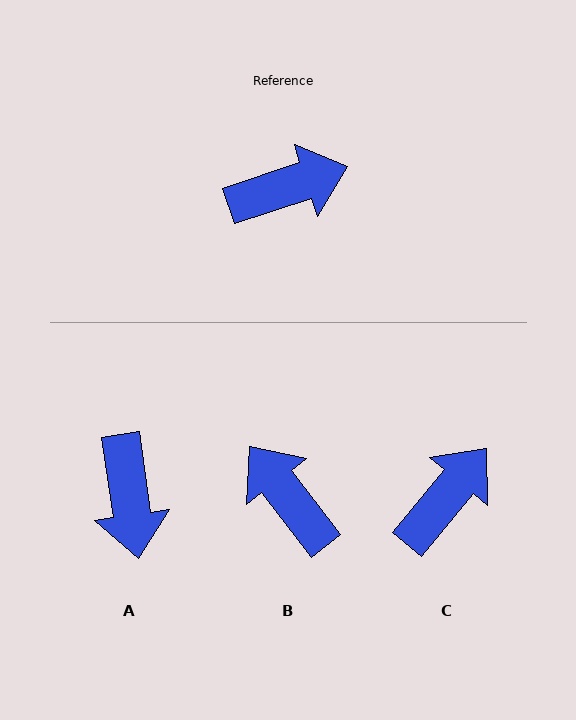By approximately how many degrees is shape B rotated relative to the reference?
Approximately 109 degrees counter-clockwise.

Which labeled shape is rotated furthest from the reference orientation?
B, about 109 degrees away.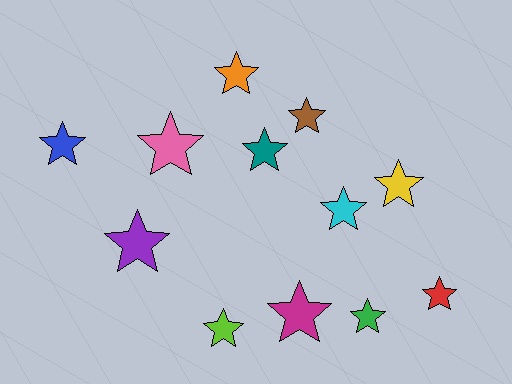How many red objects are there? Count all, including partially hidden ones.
There is 1 red object.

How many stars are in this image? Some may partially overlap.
There are 12 stars.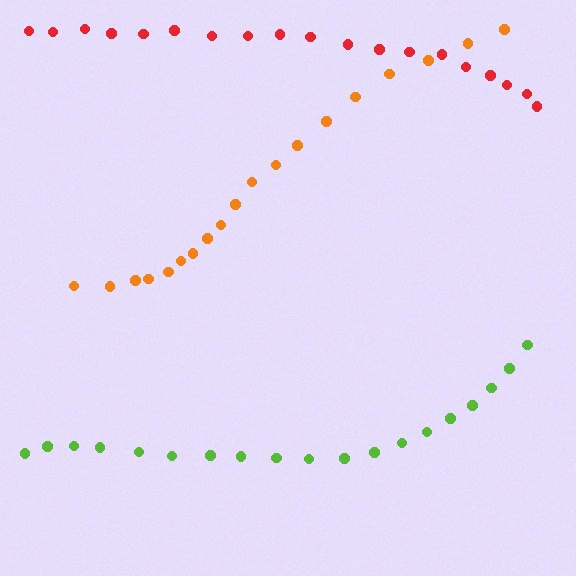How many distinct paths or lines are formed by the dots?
There are 3 distinct paths.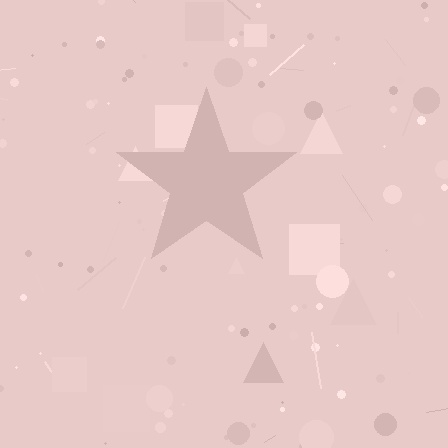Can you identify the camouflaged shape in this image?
The camouflaged shape is a star.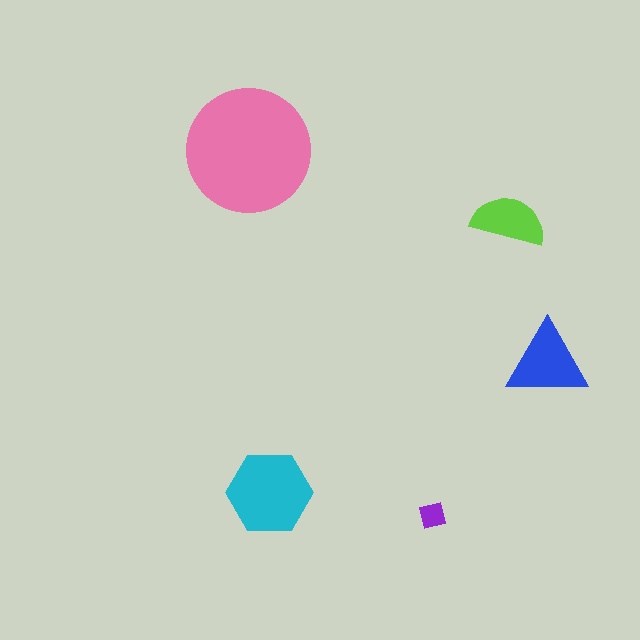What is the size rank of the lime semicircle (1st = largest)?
4th.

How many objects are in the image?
There are 5 objects in the image.